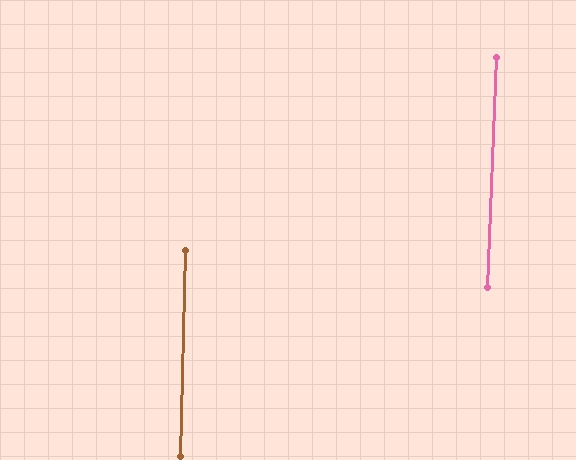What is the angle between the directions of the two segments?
Approximately 1 degree.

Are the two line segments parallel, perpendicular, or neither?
Parallel — their directions differ by only 0.9°.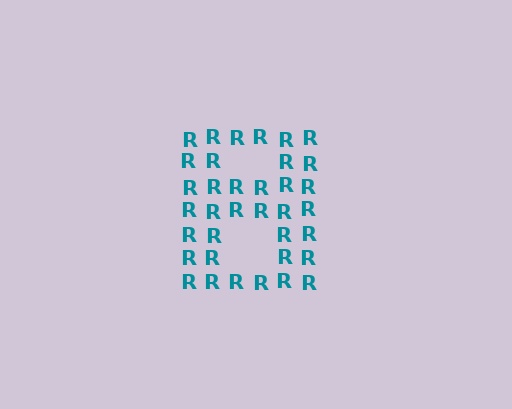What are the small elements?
The small elements are letter R's.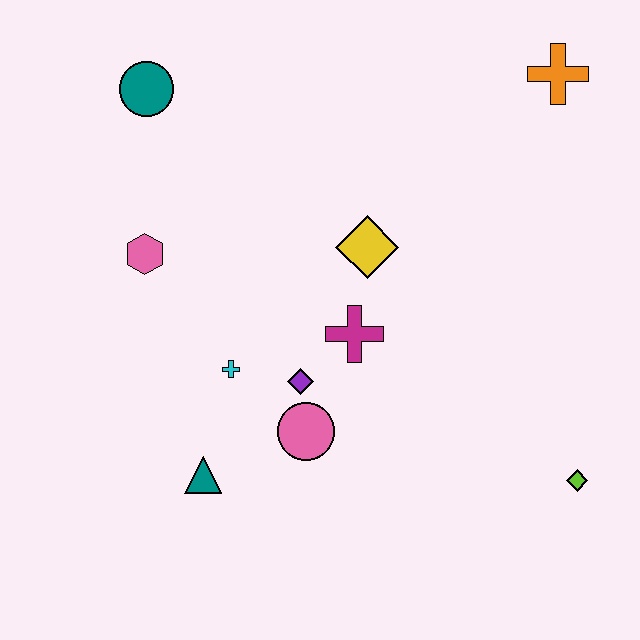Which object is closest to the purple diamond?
The pink circle is closest to the purple diamond.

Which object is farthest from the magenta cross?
The orange cross is farthest from the magenta cross.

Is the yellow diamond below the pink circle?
No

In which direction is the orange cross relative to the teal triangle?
The orange cross is above the teal triangle.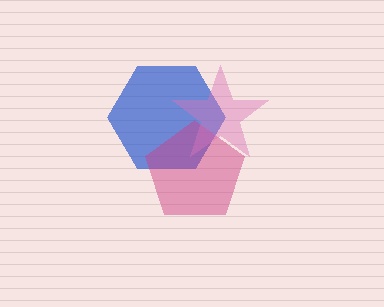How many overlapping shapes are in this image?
There are 3 overlapping shapes in the image.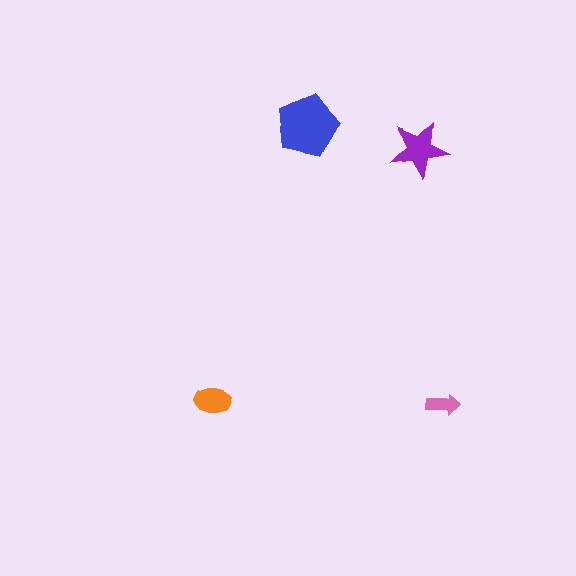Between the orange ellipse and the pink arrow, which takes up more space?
The orange ellipse.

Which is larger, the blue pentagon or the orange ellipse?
The blue pentagon.